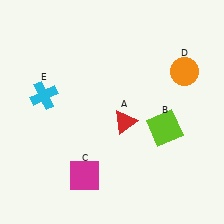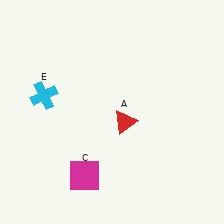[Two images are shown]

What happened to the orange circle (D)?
The orange circle (D) was removed in Image 2. It was in the top-right area of Image 1.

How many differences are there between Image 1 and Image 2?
There are 2 differences between the two images.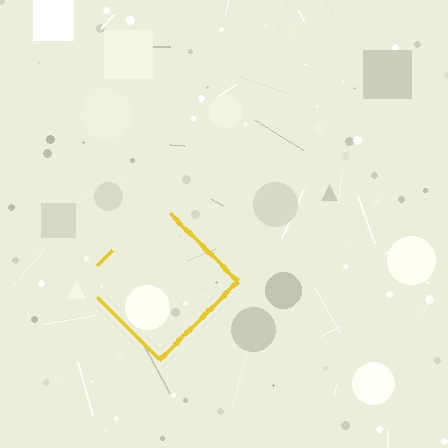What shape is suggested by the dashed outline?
The dashed outline suggests a diamond.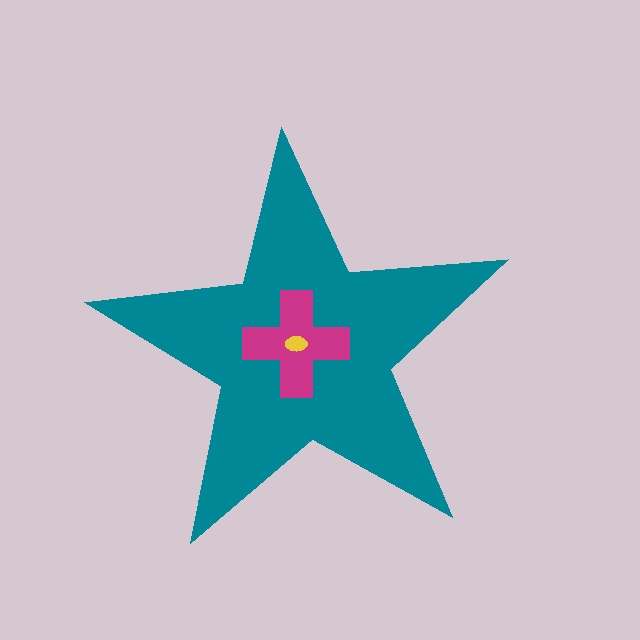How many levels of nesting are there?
3.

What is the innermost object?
The yellow ellipse.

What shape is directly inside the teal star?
The magenta cross.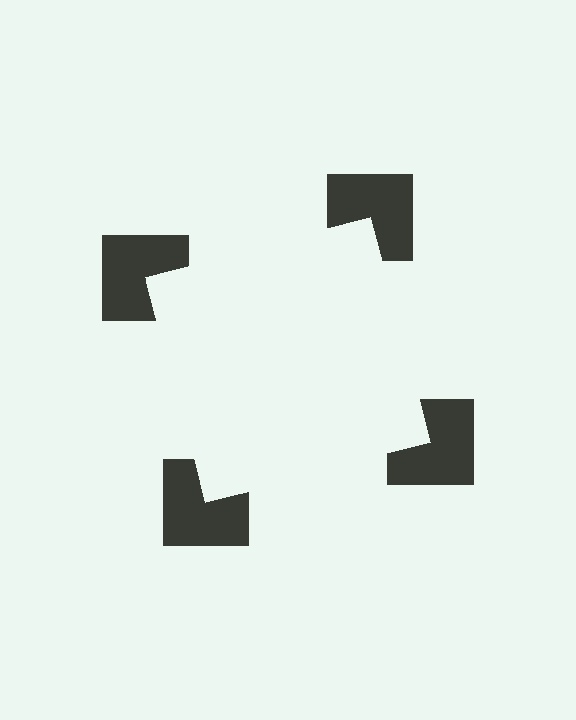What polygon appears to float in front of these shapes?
An illusory square — its edges are inferred from the aligned wedge cuts in the notched squares, not physically drawn.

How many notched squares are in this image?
There are 4 — one at each vertex of the illusory square.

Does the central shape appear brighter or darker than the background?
It typically appears slightly brighter than the background, even though no actual brightness change is drawn.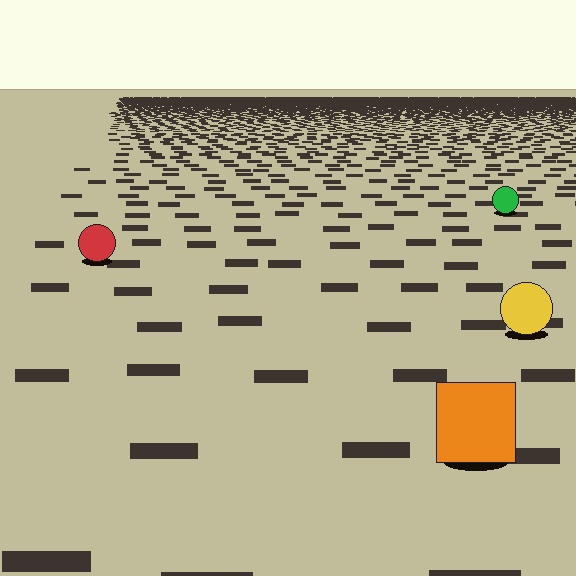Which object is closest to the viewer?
The orange square is closest. The texture marks near it are larger and more spread out.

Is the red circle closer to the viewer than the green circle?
Yes. The red circle is closer — you can tell from the texture gradient: the ground texture is coarser near it.